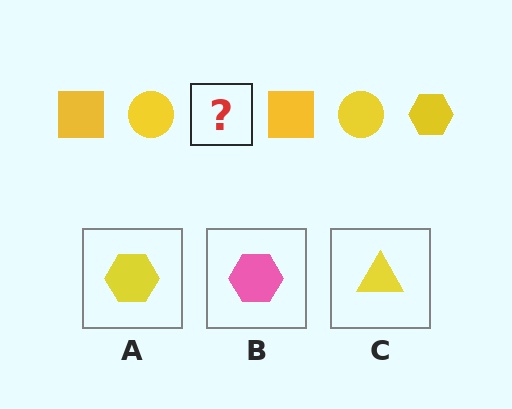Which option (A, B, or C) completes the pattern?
A.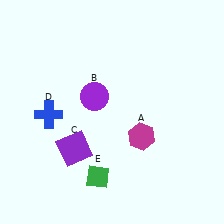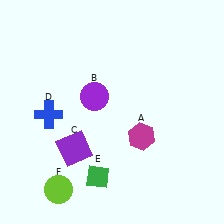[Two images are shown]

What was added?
A lime circle (F) was added in Image 2.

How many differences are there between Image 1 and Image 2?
There is 1 difference between the two images.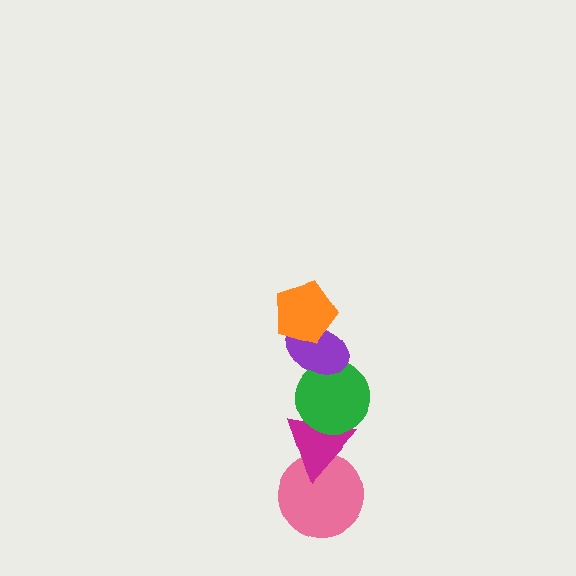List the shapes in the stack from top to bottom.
From top to bottom: the orange pentagon, the purple ellipse, the green circle, the magenta triangle, the pink circle.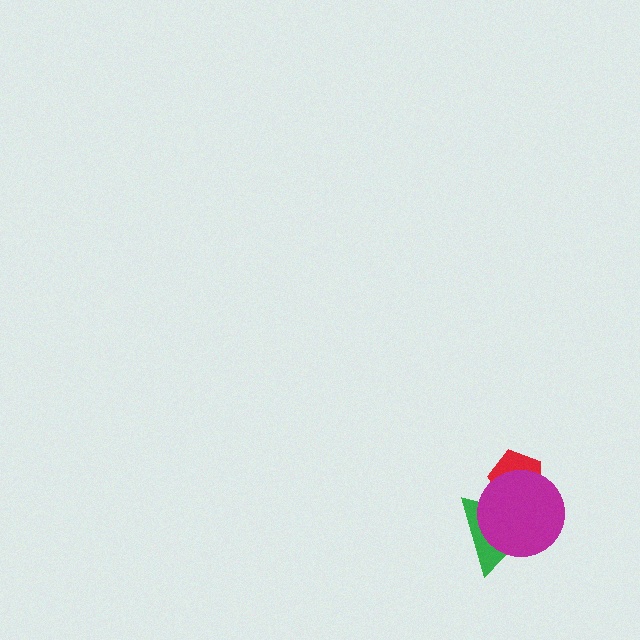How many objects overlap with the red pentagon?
2 objects overlap with the red pentagon.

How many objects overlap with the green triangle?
2 objects overlap with the green triangle.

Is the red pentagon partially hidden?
Yes, it is partially covered by another shape.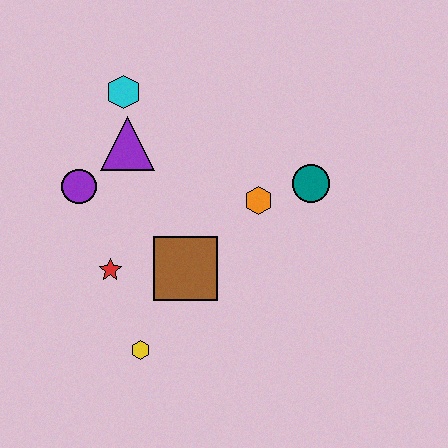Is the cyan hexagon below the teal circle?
No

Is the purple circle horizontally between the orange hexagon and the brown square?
No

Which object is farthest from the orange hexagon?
The yellow hexagon is farthest from the orange hexagon.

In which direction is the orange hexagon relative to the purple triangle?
The orange hexagon is to the right of the purple triangle.